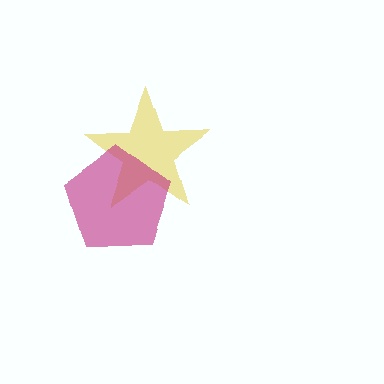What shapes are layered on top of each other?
The layered shapes are: a yellow star, a magenta pentagon.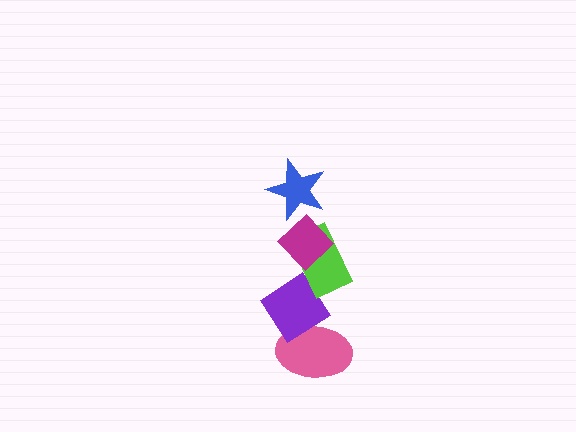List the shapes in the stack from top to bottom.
From top to bottom: the blue star, the magenta diamond, the lime rectangle, the purple diamond, the pink ellipse.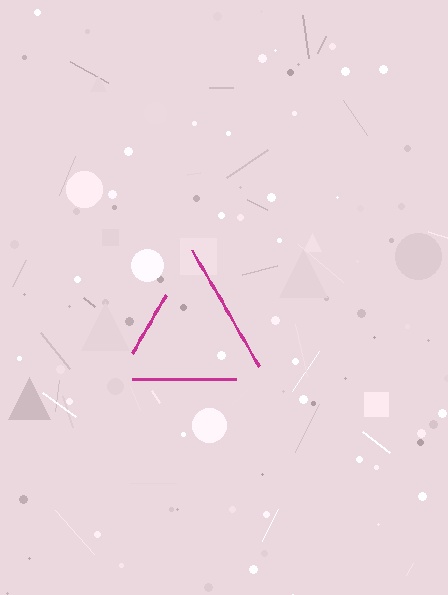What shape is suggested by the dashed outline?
The dashed outline suggests a triangle.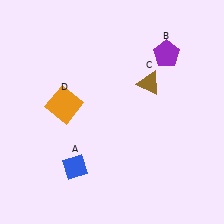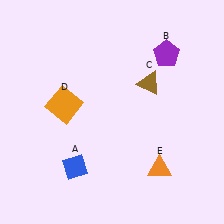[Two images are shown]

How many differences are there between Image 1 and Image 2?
There is 1 difference between the two images.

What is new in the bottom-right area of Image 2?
An orange triangle (E) was added in the bottom-right area of Image 2.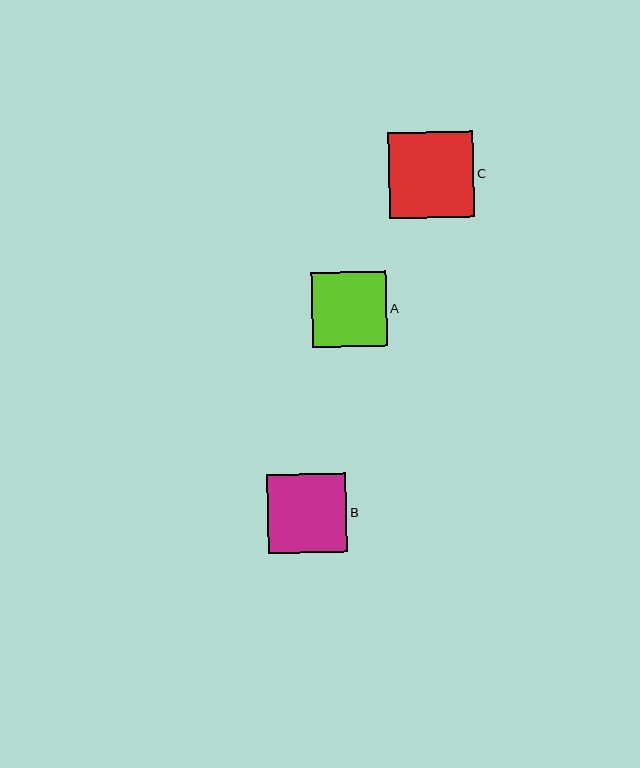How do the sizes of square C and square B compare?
Square C and square B are approximately the same size.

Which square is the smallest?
Square A is the smallest with a size of approximately 75 pixels.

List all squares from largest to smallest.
From largest to smallest: C, B, A.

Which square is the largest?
Square C is the largest with a size of approximately 86 pixels.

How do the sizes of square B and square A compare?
Square B and square A are approximately the same size.